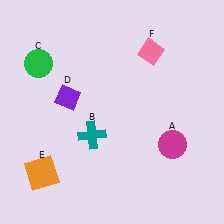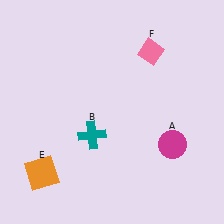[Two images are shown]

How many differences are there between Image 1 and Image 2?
There are 2 differences between the two images.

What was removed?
The green circle (C), the purple diamond (D) were removed in Image 2.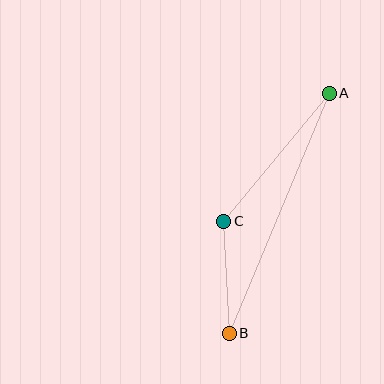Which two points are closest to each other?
Points B and C are closest to each other.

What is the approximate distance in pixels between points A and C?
The distance between A and C is approximately 166 pixels.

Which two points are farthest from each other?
Points A and B are farthest from each other.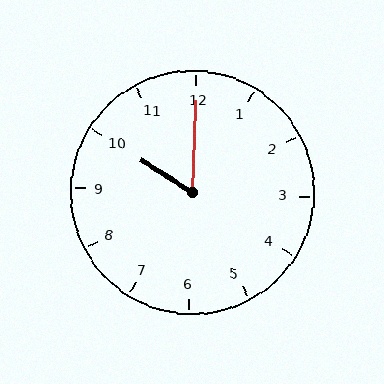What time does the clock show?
10:00.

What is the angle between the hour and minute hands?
Approximately 60 degrees.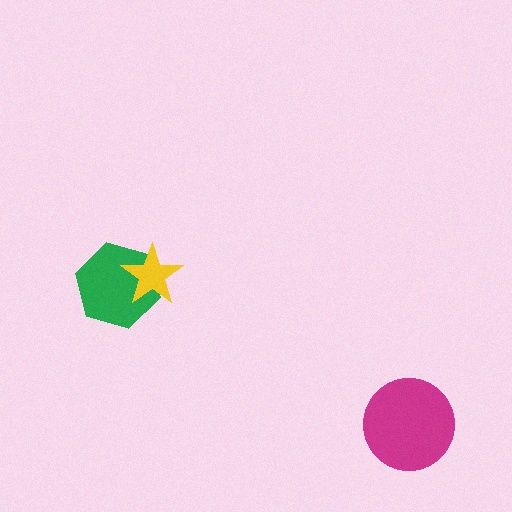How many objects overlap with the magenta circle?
0 objects overlap with the magenta circle.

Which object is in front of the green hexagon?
The yellow star is in front of the green hexagon.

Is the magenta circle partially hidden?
No, no other shape covers it.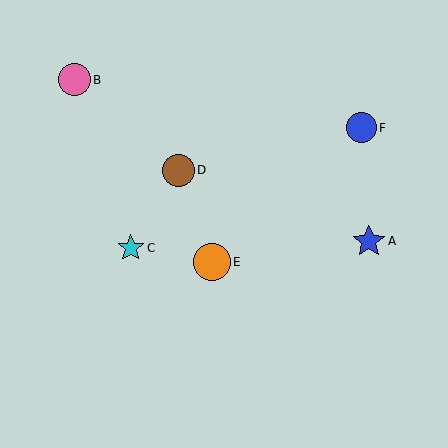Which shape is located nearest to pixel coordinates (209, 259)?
The orange circle (labeled E) at (212, 262) is nearest to that location.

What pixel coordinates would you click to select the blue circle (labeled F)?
Click at (361, 128) to select the blue circle F.